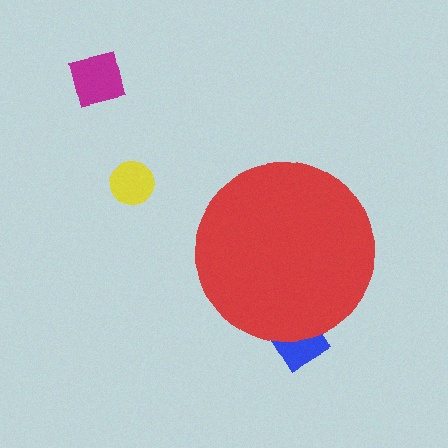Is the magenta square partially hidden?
No, the magenta square is fully visible.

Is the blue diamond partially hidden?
Yes, the blue diamond is partially hidden behind the red circle.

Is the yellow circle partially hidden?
No, the yellow circle is fully visible.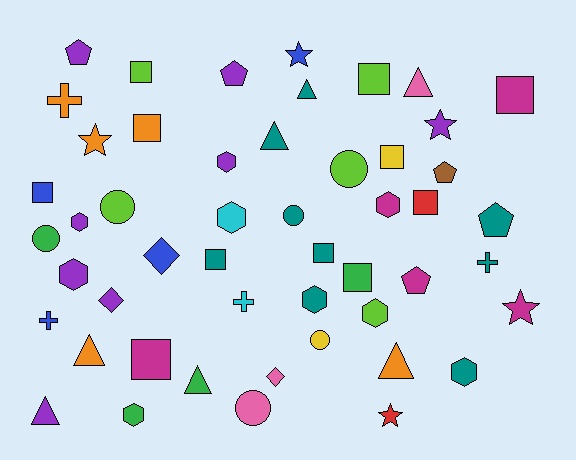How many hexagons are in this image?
There are 9 hexagons.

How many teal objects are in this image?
There are 9 teal objects.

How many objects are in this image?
There are 50 objects.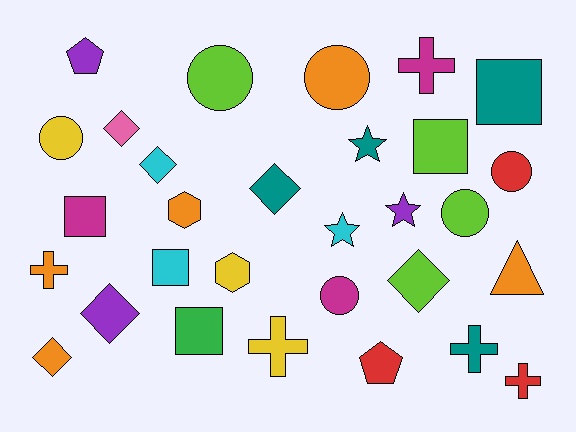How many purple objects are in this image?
There are 3 purple objects.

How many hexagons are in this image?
There are 2 hexagons.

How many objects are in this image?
There are 30 objects.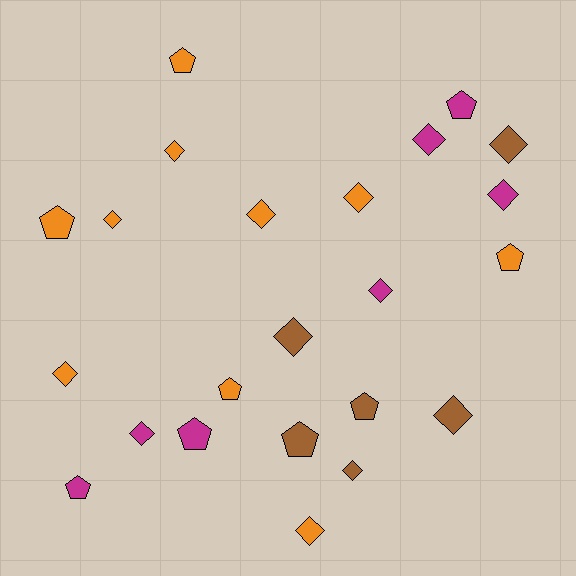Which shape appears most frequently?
Diamond, with 14 objects.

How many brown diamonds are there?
There are 4 brown diamonds.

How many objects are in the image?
There are 23 objects.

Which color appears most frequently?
Orange, with 10 objects.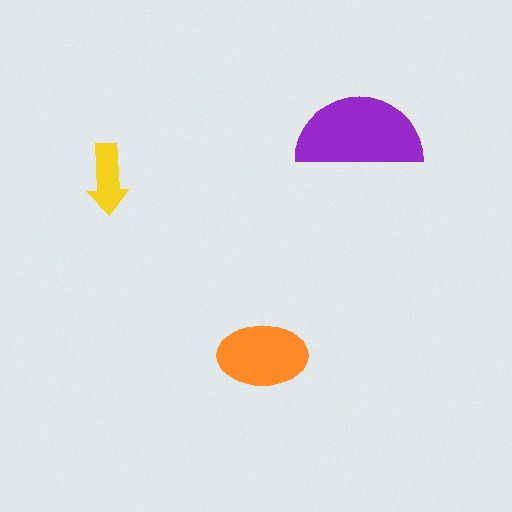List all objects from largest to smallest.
The purple semicircle, the orange ellipse, the yellow arrow.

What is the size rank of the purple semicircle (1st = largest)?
1st.